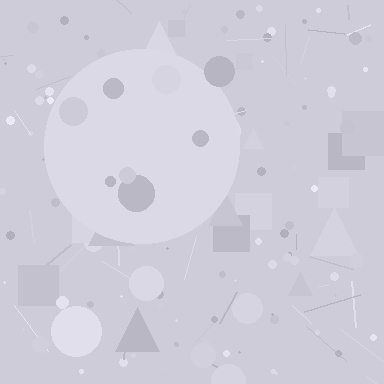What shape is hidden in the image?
A circle is hidden in the image.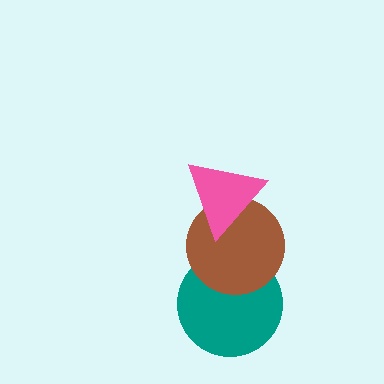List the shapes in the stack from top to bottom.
From top to bottom: the pink triangle, the brown circle, the teal circle.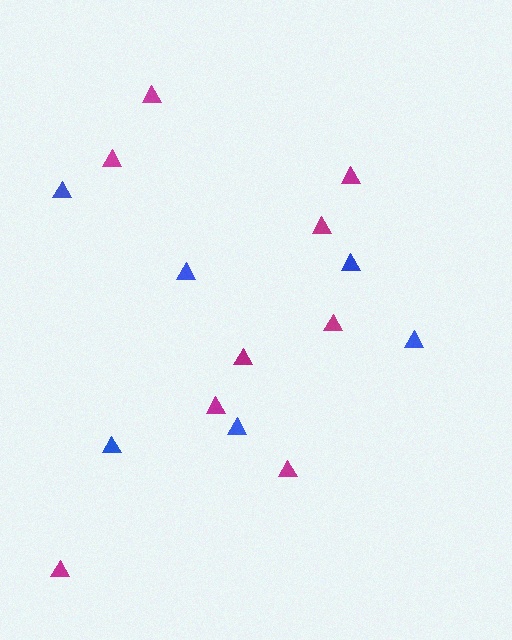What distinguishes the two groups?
There are 2 groups: one group of magenta triangles (9) and one group of blue triangles (6).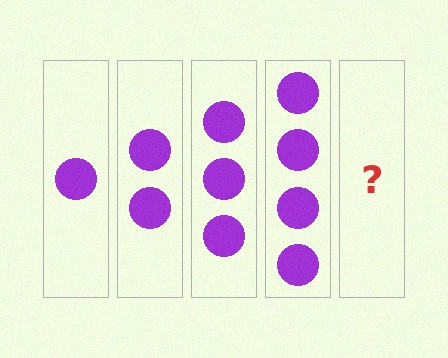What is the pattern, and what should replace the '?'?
The pattern is that each step adds one more circle. The '?' should be 5 circles.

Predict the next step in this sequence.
The next step is 5 circles.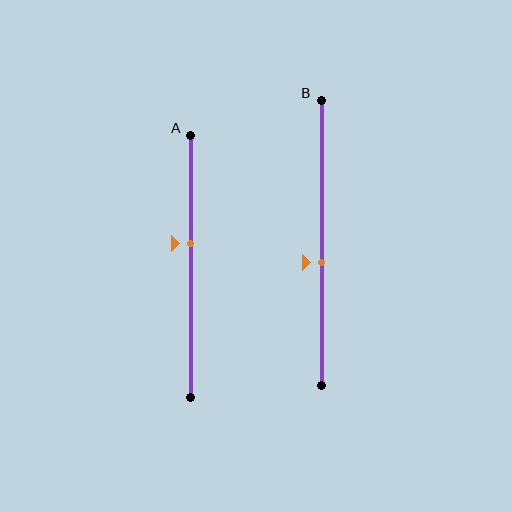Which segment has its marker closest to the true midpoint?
Segment B has its marker closest to the true midpoint.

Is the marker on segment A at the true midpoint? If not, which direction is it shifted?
No, the marker on segment A is shifted upward by about 9% of the segment length.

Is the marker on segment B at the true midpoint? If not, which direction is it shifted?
No, the marker on segment B is shifted downward by about 7% of the segment length.